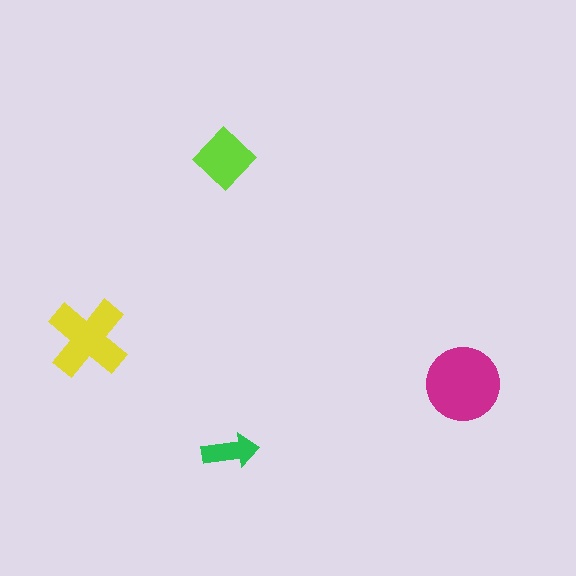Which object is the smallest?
The green arrow.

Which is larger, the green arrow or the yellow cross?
The yellow cross.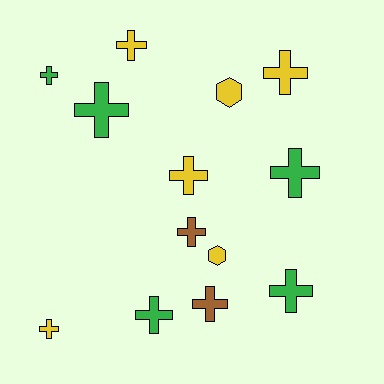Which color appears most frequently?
Yellow, with 6 objects.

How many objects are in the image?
There are 13 objects.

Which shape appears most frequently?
Cross, with 11 objects.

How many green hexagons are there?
There are no green hexagons.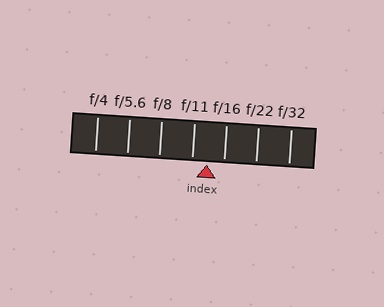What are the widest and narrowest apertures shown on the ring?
The widest aperture shown is f/4 and the narrowest is f/32.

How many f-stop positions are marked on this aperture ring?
There are 7 f-stop positions marked.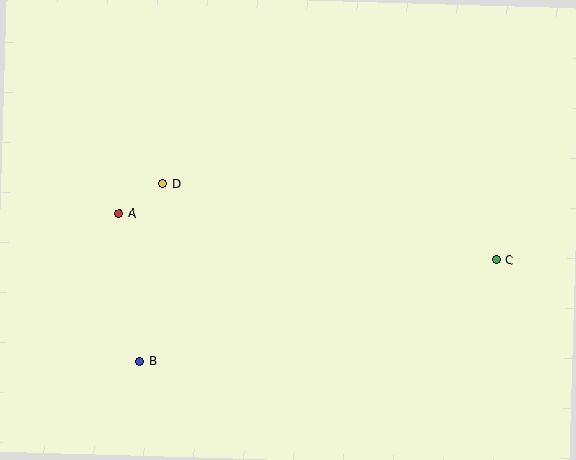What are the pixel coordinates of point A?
Point A is at (119, 213).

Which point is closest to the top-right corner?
Point C is closest to the top-right corner.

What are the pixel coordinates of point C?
Point C is at (496, 260).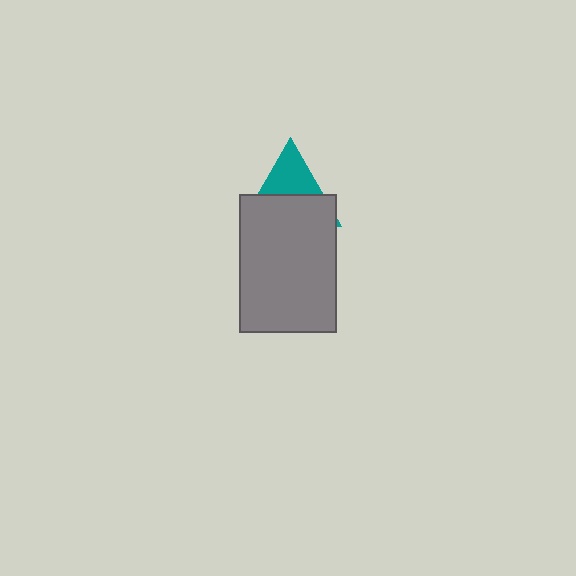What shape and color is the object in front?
The object in front is a gray rectangle.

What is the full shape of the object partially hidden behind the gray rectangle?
The partially hidden object is a teal triangle.